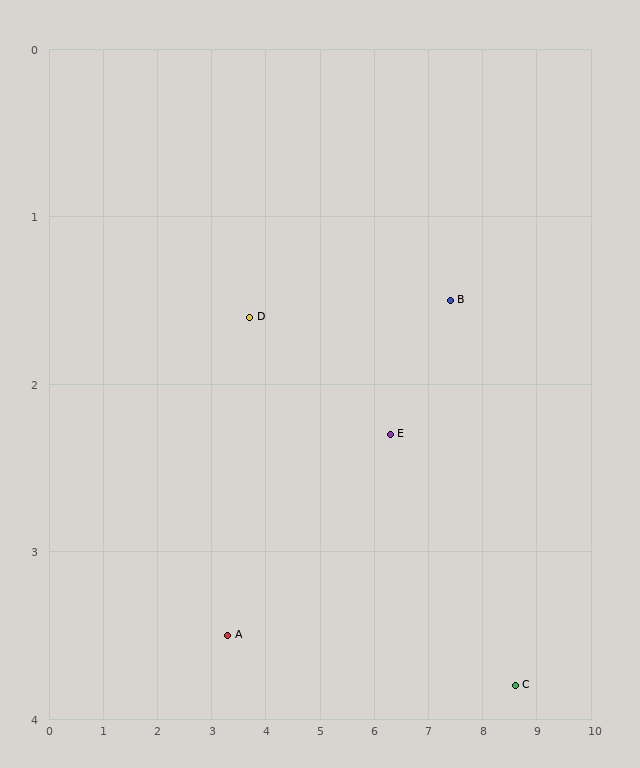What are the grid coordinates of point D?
Point D is at approximately (3.7, 1.6).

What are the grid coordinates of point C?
Point C is at approximately (8.6, 3.8).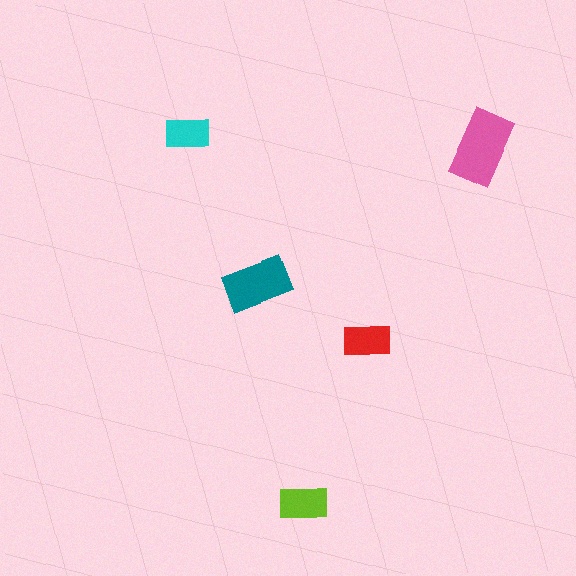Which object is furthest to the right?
The pink rectangle is rightmost.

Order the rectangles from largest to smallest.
the pink one, the teal one, the lime one, the red one, the cyan one.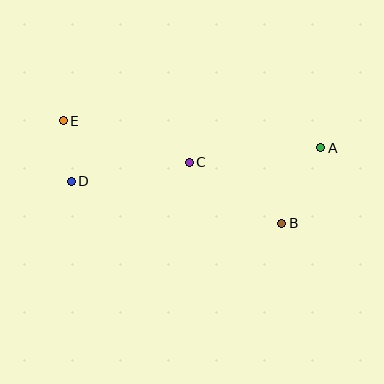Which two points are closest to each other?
Points D and E are closest to each other.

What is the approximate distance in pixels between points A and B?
The distance between A and B is approximately 85 pixels.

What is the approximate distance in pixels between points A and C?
The distance between A and C is approximately 133 pixels.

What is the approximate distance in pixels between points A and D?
The distance between A and D is approximately 252 pixels.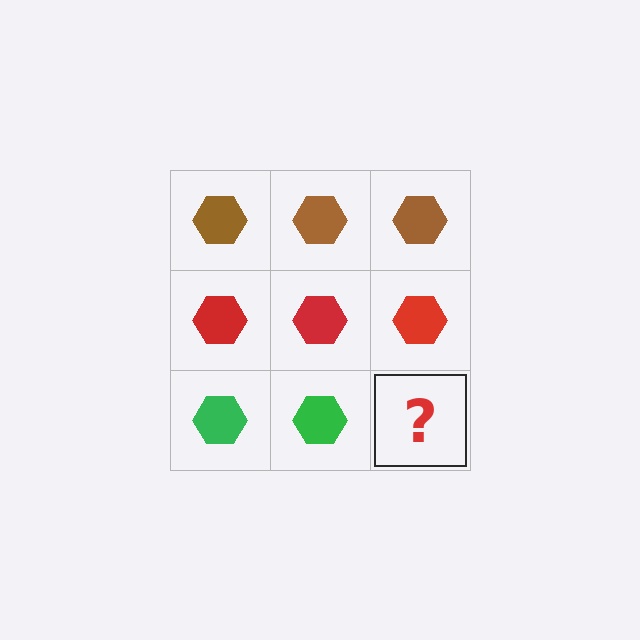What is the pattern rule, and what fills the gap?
The rule is that each row has a consistent color. The gap should be filled with a green hexagon.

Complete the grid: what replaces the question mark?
The question mark should be replaced with a green hexagon.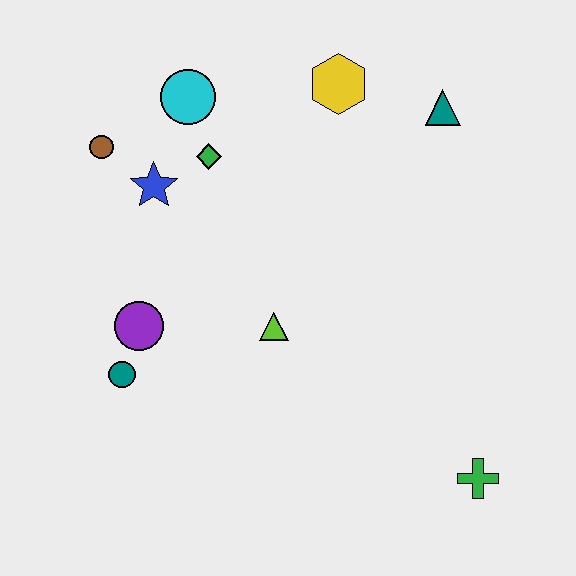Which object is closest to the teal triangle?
The yellow hexagon is closest to the teal triangle.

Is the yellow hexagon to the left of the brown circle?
No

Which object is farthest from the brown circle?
The green cross is farthest from the brown circle.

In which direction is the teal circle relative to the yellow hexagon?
The teal circle is below the yellow hexagon.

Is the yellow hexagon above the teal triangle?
Yes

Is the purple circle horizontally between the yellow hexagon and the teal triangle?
No